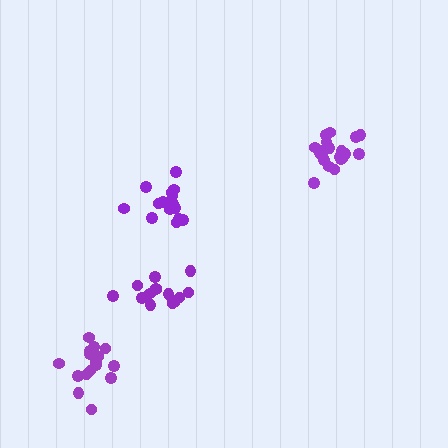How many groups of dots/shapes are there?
There are 4 groups.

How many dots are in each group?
Group 1: 16 dots, Group 2: 15 dots, Group 3: 20 dots, Group 4: 16 dots (67 total).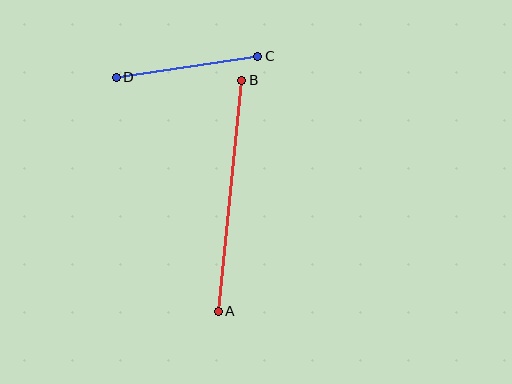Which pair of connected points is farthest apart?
Points A and B are farthest apart.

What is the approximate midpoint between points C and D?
The midpoint is at approximately (187, 67) pixels.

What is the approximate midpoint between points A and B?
The midpoint is at approximately (230, 196) pixels.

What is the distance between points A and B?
The distance is approximately 232 pixels.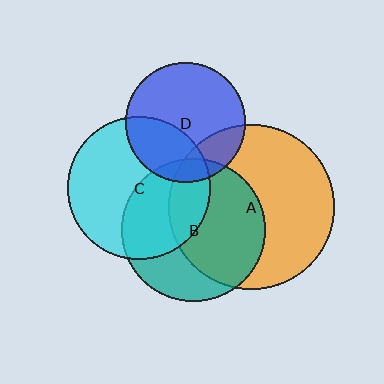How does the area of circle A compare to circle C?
Approximately 1.3 times.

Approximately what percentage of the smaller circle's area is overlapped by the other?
Approximately 60%.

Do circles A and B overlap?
Yes.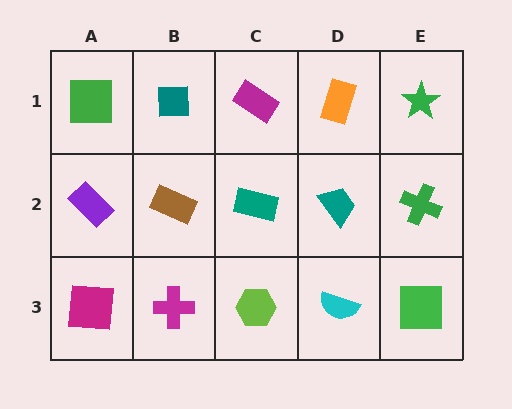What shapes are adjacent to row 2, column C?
A magenta rectangle (row 1, column C), a lime hexagon (row 3, column C), a brown rectangle (row 2, column B), a teal trapezoid (row 2, column D).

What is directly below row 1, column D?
A teal trapezoid.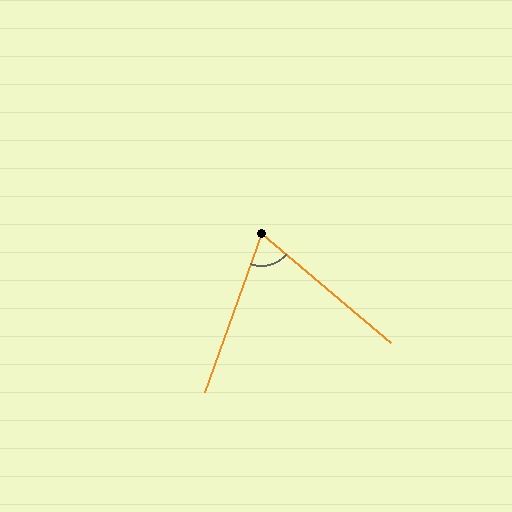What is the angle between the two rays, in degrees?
Approximately 69 degrees.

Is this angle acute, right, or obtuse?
It is acute.